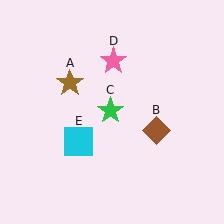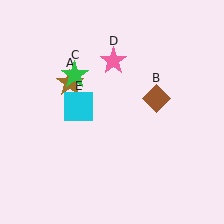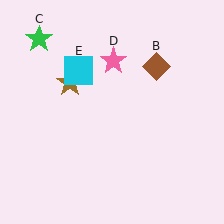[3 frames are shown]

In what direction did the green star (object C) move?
The green star (object C) moved up and to the left.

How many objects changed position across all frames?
3 objects changed position: brown diamond (object B), green star (object C), cyan square (object E).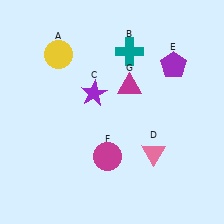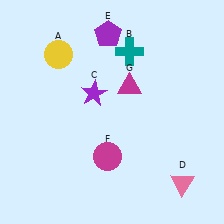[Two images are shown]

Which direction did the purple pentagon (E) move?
The purple pentagon (E) moved left.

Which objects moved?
The objects that moved are: the pink triangle (D), the purple pentagon (E).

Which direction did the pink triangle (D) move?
The pink triangle (D) moved down.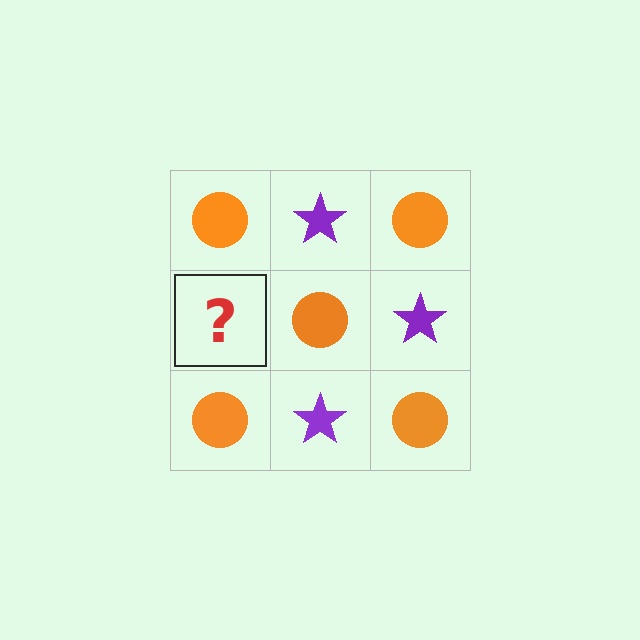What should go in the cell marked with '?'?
The missing cell should contain a purple star.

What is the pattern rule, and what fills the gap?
The rule is that it alternates orange circle and purple star in a checkerboard pattern. The gap should be filled with a purple star.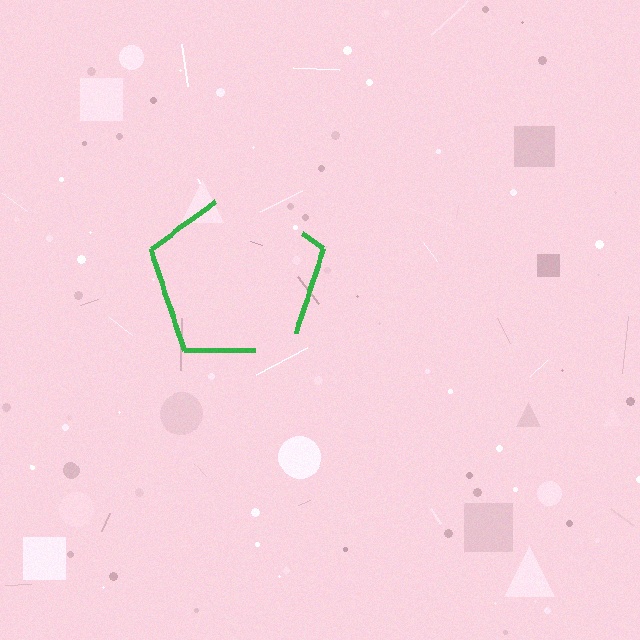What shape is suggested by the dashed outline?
The dashed outline suggests a pentagon.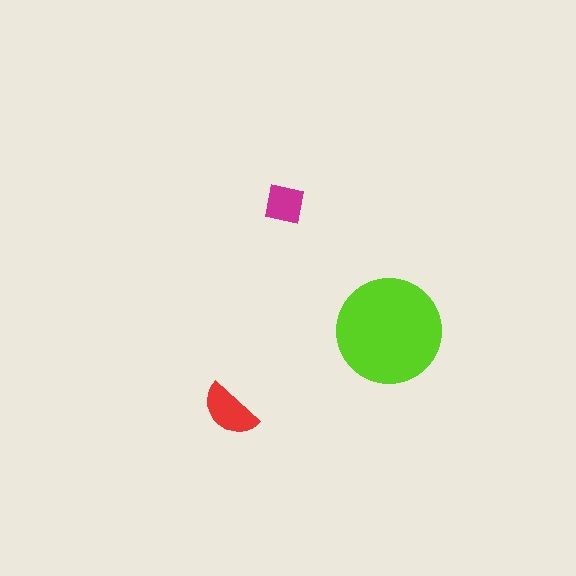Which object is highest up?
The magenta square is topmost.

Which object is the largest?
The lime circle.